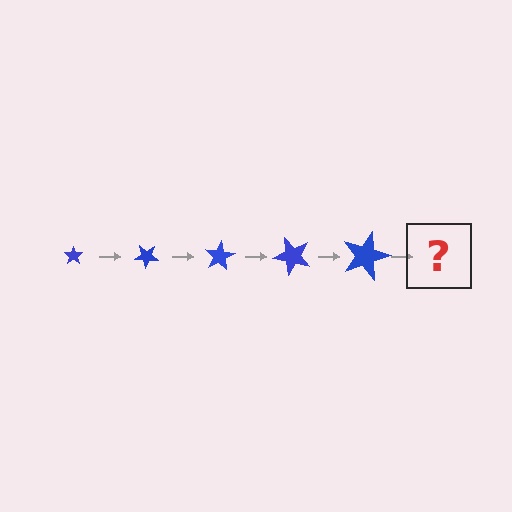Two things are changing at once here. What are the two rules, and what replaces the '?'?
The two rules are that the star grows larger each step and it rotates 40 degrees each step. The '?' should be a star, larger than the previous one and rotated 200 degrees from the start.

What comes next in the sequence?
The next element should be a star, larger than the previous one and rotated 200 degrees from the start.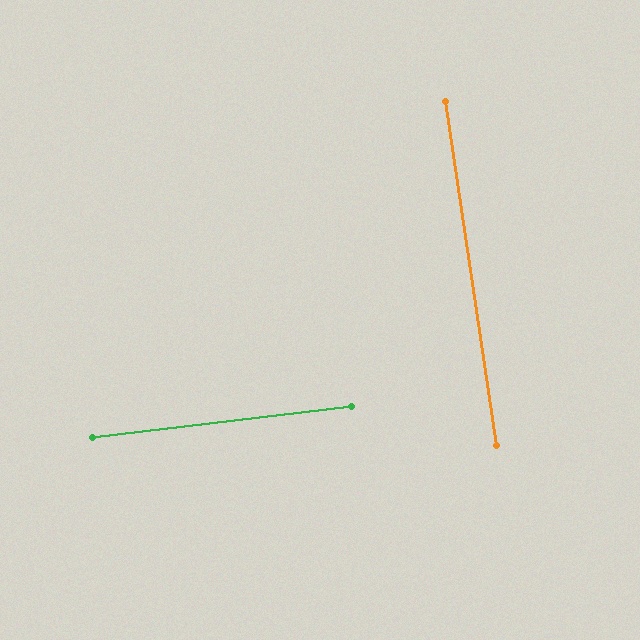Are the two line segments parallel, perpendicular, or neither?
Perpendicular — they meet at approximately 88°.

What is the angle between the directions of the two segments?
Approximately 88 degrees.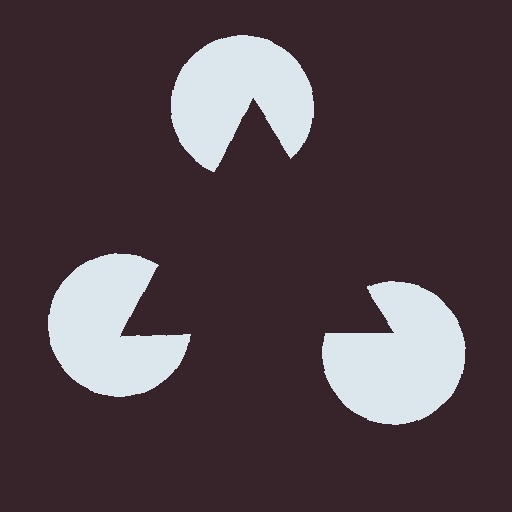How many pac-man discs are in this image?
There are 3 — one at each vertex of the illusory triangle.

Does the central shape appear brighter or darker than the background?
It typically appears slightly darker than the background, even though no actual brightness change is drawn.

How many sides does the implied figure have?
3 sides.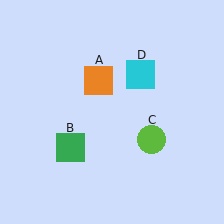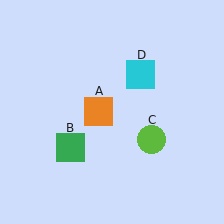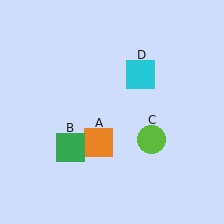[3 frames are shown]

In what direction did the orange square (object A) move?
The orange square (object A) moved down.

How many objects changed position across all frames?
1 object changed position: orange square (object A).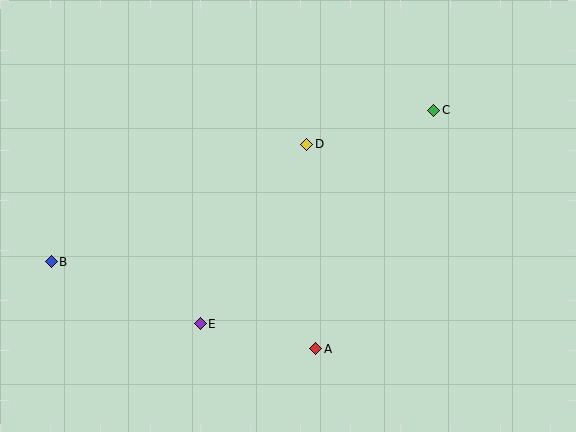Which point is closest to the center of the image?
Point D at (307, 144) is closest to the center.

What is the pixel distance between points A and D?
The distance between A and D is 205 pixels.